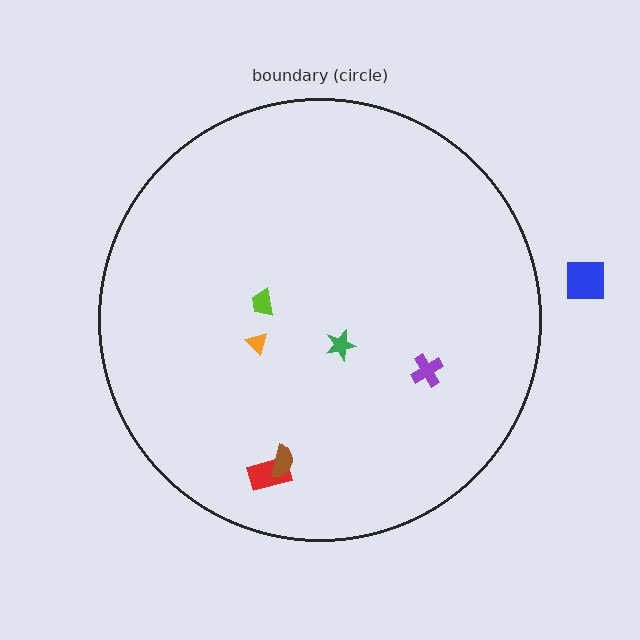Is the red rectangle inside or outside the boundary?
Inside.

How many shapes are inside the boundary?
6 inside, 1 outside.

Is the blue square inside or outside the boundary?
Outside.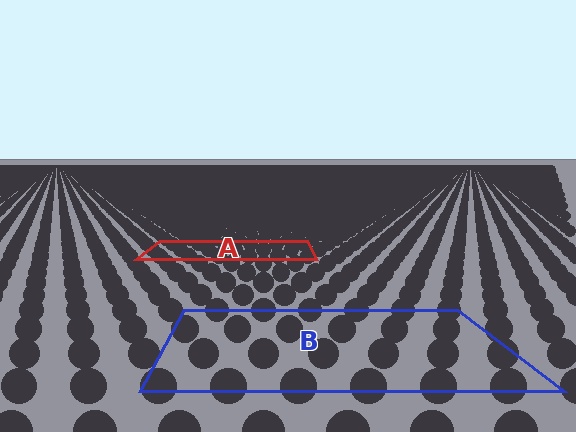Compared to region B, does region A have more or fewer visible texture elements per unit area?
Region A has more texture elements per unit area — they are packed more densely because it is farther away.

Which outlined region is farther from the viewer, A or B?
Region A is farther from the viewer — the texture elements inside it appear smaller and more densely packed.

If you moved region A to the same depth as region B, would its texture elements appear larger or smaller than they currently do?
They would appear larger. At a closer depth, the same texture elements are projected at a bigger on-screen size.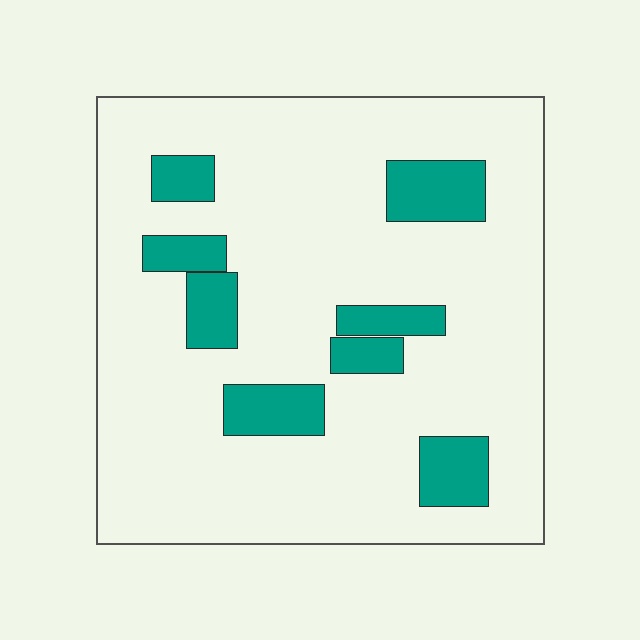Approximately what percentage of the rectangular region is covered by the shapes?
Approximately 15%.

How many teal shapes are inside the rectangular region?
8.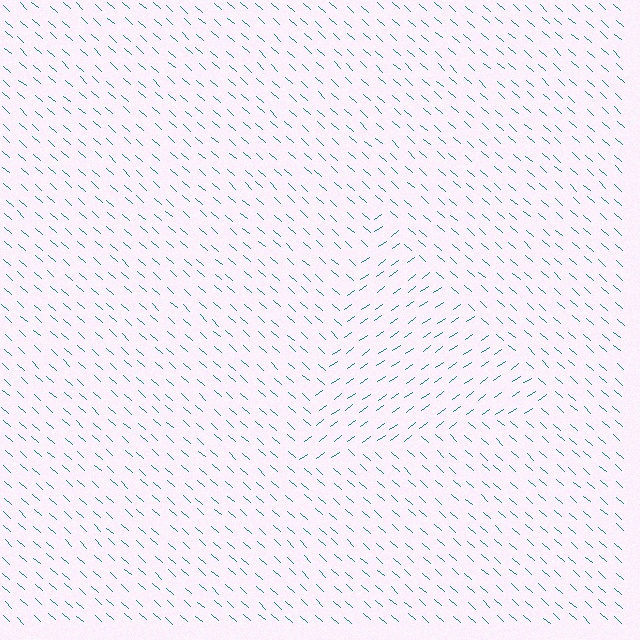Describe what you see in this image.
The image is filled with small teal line segments. A triangle region in the image has lines oriented differently from the surrounding lines, creating a visible texture boundary.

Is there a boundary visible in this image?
Yes, there is a texture boundary formed by a change in line orientation.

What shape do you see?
I see a triangle.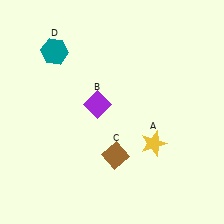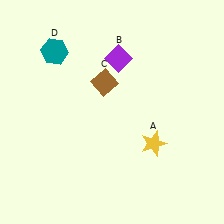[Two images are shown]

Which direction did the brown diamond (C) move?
The brown diamond (C) moved up.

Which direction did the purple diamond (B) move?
The purple diamond (B) moved up.